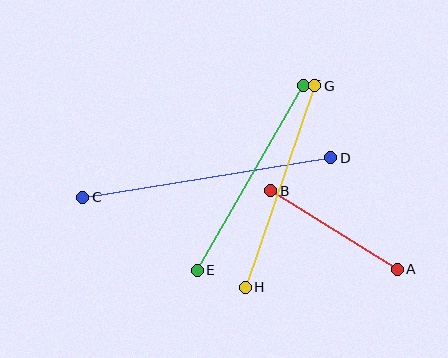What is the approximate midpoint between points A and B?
The midpoint is at approximately (334, 230) pixels.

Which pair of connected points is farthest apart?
Points C and D are farthest apart.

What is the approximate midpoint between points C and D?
The midpoint is at approximately (207, 177) pixels.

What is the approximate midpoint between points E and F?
The midpoint is at approximately (250, 178) pixels.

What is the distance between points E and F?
The distance is approximately 214 pixels.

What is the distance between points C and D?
The distance is approximately 251 pixels.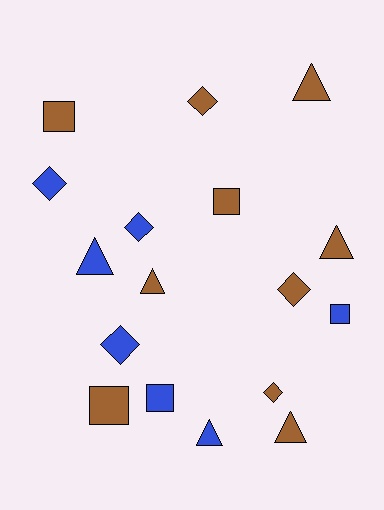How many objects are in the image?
There are 17 objects.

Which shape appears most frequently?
Triangle, with 6 objects.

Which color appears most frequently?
Brown, with 10 objects.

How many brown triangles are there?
There are 4 brown triangles.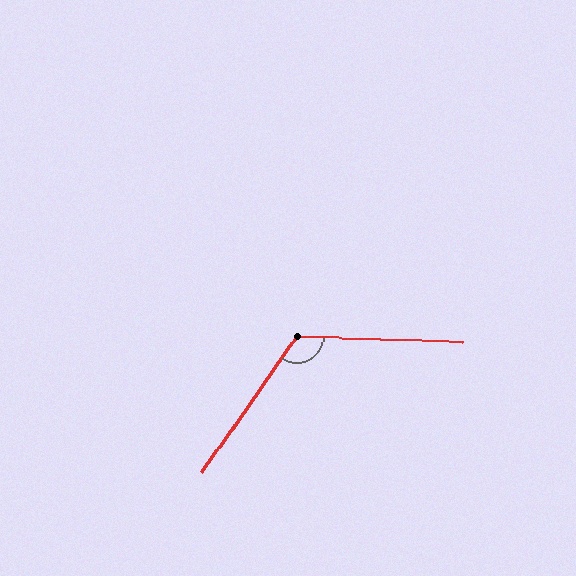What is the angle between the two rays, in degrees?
Approximately 123 degrees.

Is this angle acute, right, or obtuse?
It is obtuse.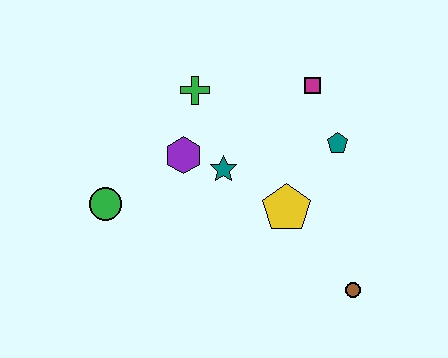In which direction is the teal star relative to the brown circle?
The teal star is to the left of the brown circle.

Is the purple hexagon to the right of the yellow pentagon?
No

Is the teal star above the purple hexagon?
No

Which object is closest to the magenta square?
The teal pentagon is closest to the magenta square.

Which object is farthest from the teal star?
The brown circle is farthest from the teal star.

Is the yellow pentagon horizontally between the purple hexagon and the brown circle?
Yes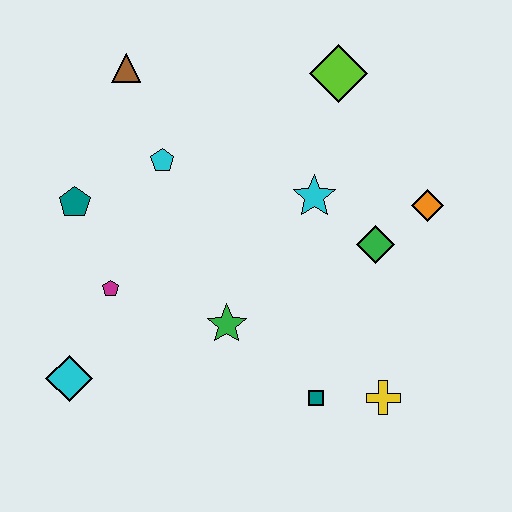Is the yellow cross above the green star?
No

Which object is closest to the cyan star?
The green diamond is closest to the cyan star.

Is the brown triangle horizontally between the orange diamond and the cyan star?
No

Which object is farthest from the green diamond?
The cyan diamond is farthest from the green diamond.